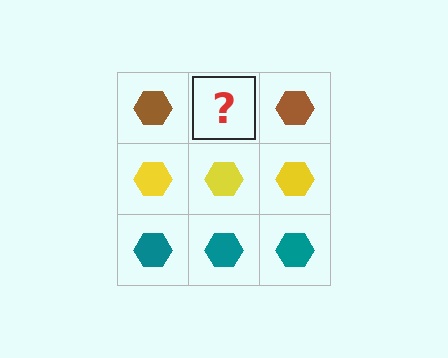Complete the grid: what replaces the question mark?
The question mark should be replaced with a brown hexagon.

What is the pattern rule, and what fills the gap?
The rule is that each row has a consistent color. The gap should be filled with a brown hexagon.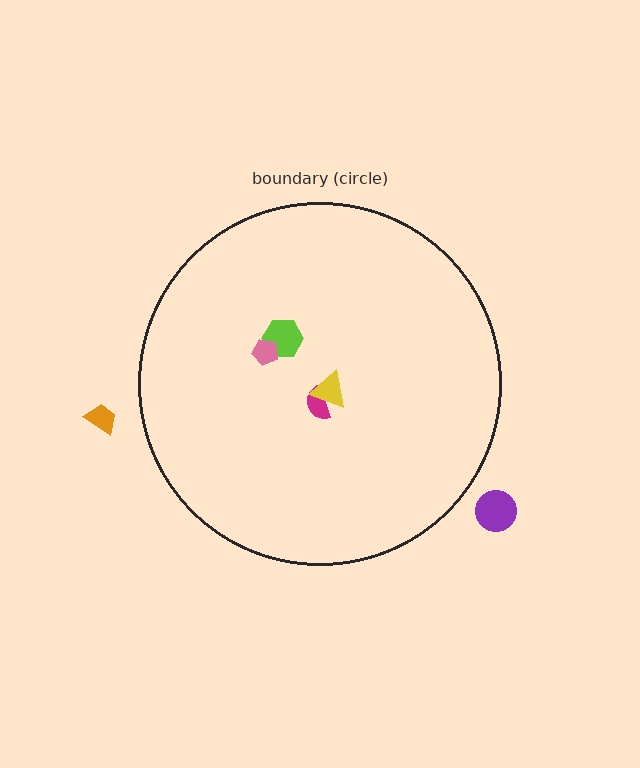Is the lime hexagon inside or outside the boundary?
Inside.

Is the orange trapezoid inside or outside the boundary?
Outside.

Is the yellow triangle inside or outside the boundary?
Inside.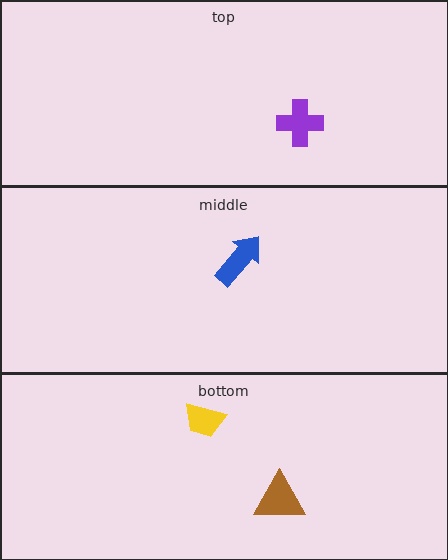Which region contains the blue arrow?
The middle region.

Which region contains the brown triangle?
The bottom region.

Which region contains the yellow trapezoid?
The bottom region.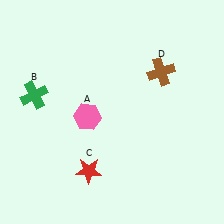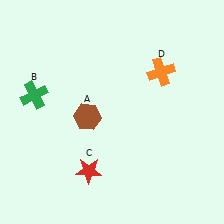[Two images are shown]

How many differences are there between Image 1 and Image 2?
There are 2 differences between the two images.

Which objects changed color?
A changed from pink to brown. D changed from brown to orange.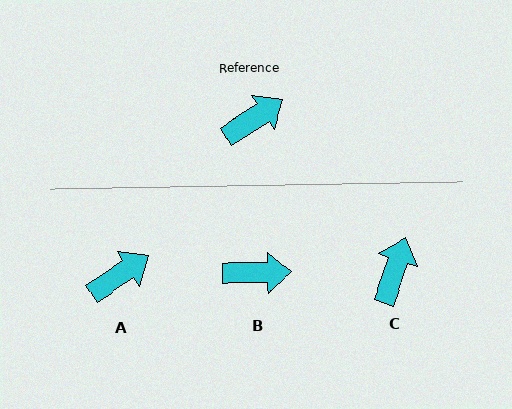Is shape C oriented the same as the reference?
No, it is off by about 37 degrees.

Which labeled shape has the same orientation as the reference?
A.